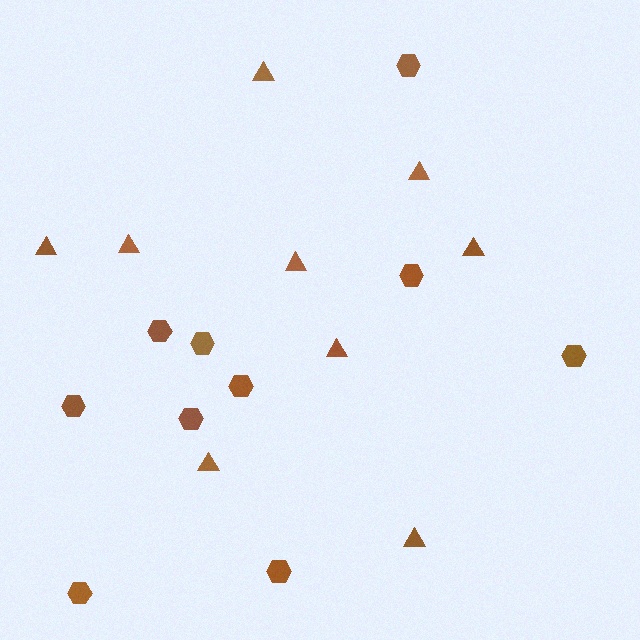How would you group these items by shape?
There are 2 groups: one group of triangles (9) and one group of hexagons (10).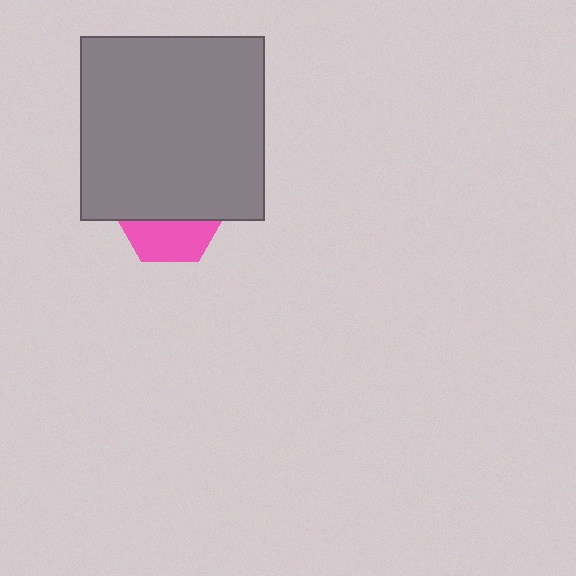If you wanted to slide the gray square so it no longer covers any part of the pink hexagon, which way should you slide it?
Slide it up — that is the most direct way to separate the two shapes.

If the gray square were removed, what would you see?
You would see the complete pink hexagon.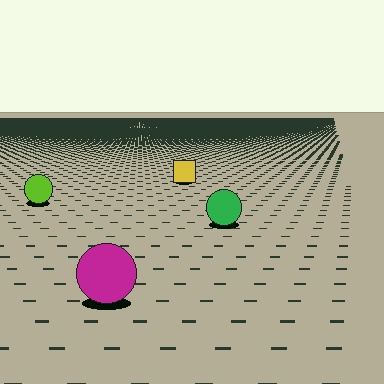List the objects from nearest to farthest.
From nearest to farthest: the magenta circle, the green circle, the lime circle, the yellow square.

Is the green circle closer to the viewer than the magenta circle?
No. The magenta circle is closer — you can tell from the texture gradient: the ground texture is coarser near it.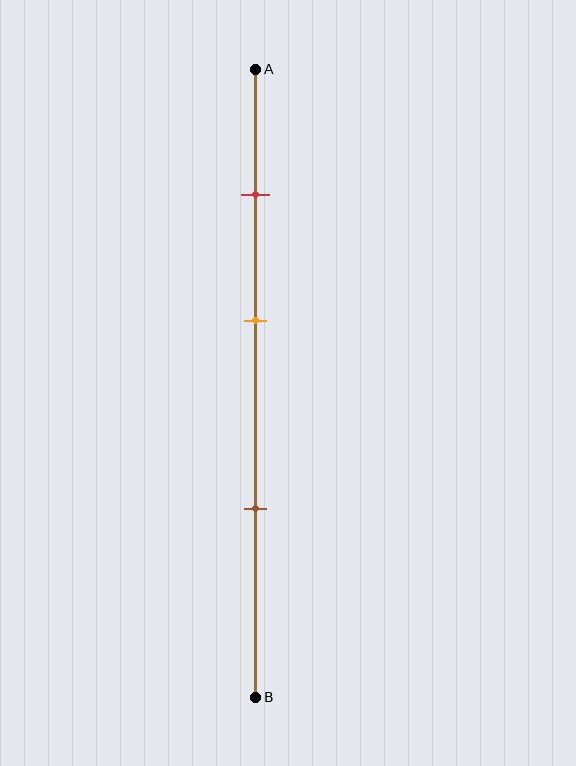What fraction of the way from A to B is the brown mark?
The brown mark is approximately 70% (0.7) of the way from A to B.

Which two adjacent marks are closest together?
The red and orange marks are the closest adjacent pair.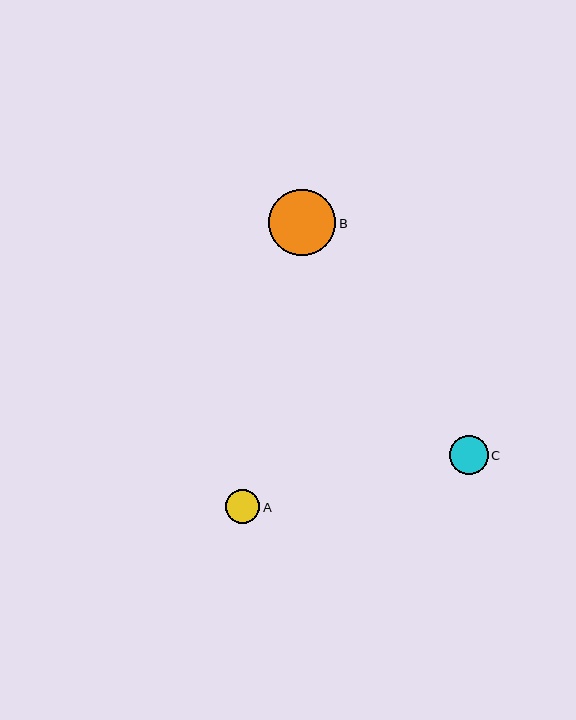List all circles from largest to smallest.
From largest to smallest: B, C, A.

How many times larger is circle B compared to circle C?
Circle B is approximately 1.7 times the size of circle C.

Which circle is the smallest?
Circle A is the smallest with a size of approximately 34 pixels.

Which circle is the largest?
Circle B is the largest with a size of approximately 67 pixels.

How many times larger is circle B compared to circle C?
Circle B is approximately 1.7 times the size of circle C.